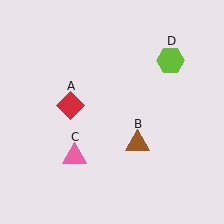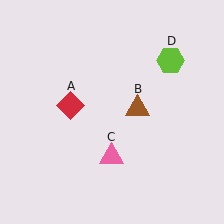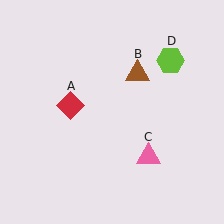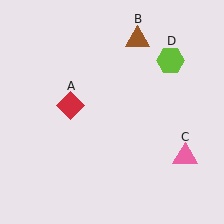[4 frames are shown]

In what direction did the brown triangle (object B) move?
The brown triangle (object B) moved up.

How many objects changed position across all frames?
2 objects changed position: brown triangle (object B), pink triangle (object C).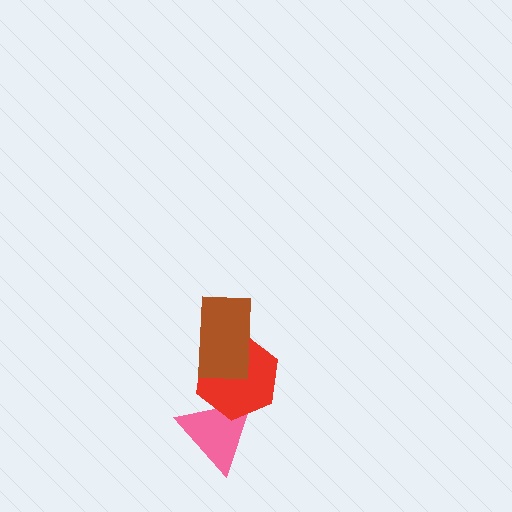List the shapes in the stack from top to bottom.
From top to bottom: the brown rectangle, the red hexagon, the pink triangle.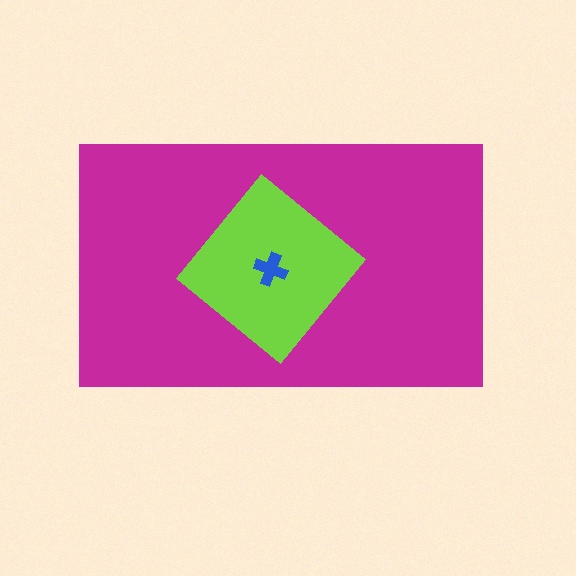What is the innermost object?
The blue cross.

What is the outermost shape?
The magenta rectangle.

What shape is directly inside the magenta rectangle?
The lime diamond.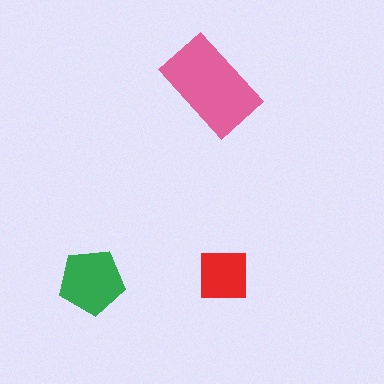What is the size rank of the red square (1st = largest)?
3rd.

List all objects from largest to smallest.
The pink rectangle, the green pentagon, the red square.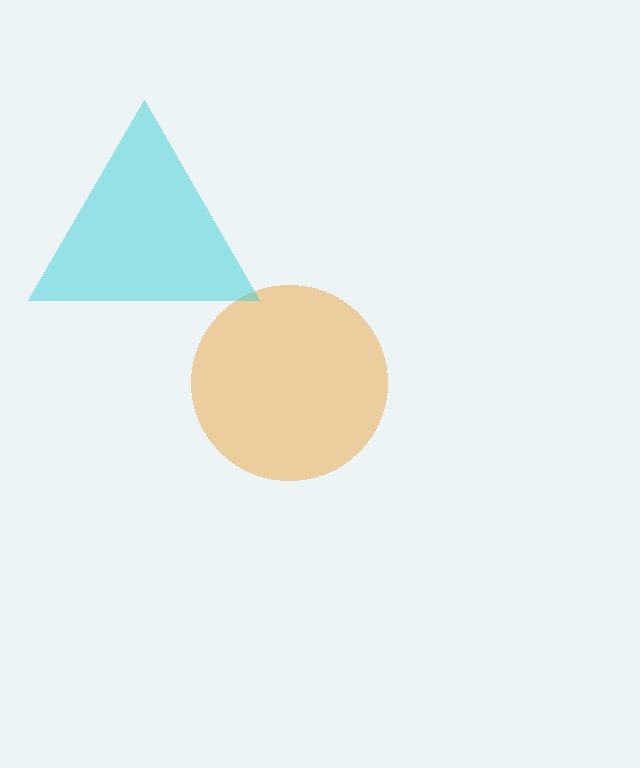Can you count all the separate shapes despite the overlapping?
Yes, there are 2 separate shapes.